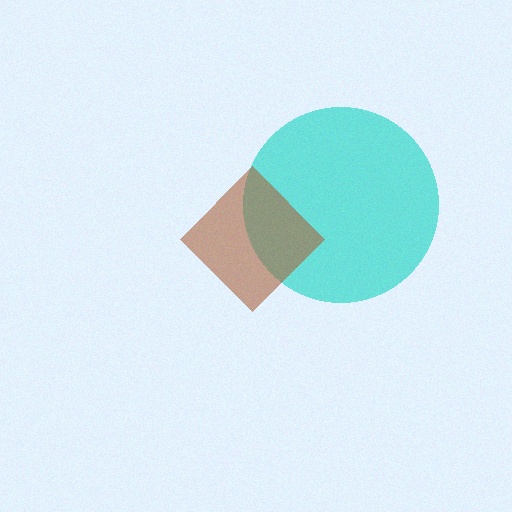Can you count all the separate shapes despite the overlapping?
Yes, there are 2 separate shapes.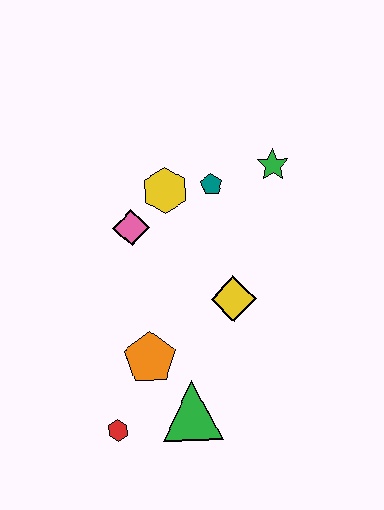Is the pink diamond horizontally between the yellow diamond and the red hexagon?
Yes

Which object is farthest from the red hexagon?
The green star is farthest from the red hexagon.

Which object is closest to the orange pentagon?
The green triangle is closest to the orange pentagon.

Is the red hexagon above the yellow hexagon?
No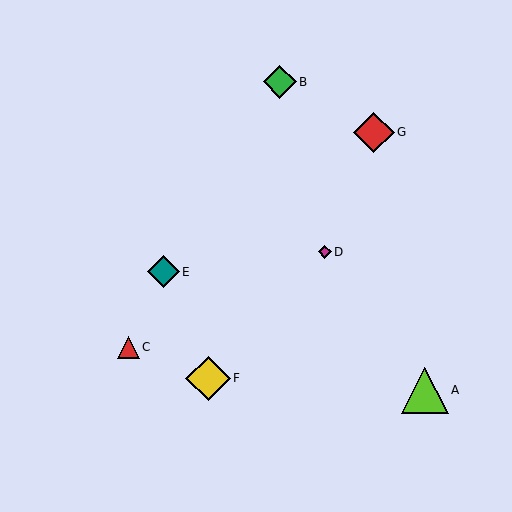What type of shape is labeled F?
Shape F is a yellow diamond.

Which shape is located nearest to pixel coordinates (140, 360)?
The red triangle (labeled C) at (128, 347) is nearest to that location.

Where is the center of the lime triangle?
The center of the lime triangle is at (425, 390).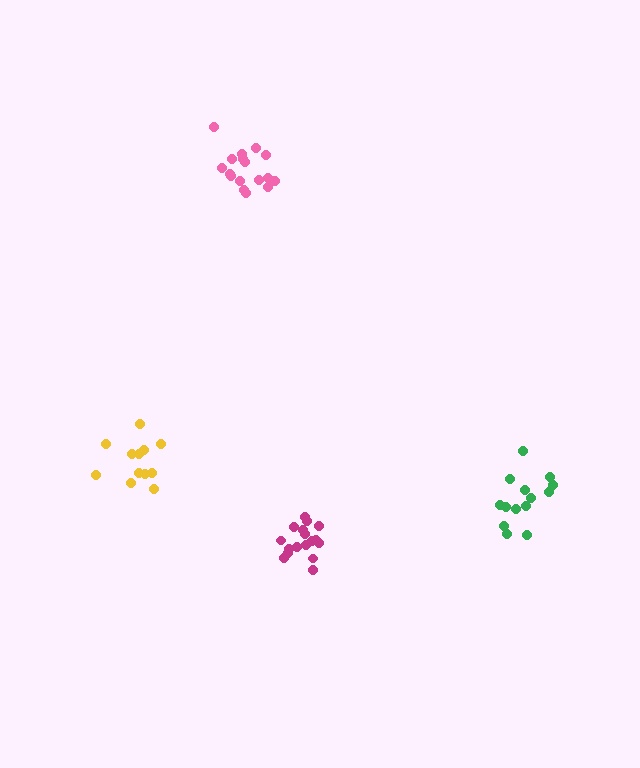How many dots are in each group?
Group 1: 12 dots, Group 2: 14 dots, Group 3: 17 dots, Group 4: 17 dots (60 total).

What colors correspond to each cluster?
The clusters are colored: yellow, green, pink, magenta.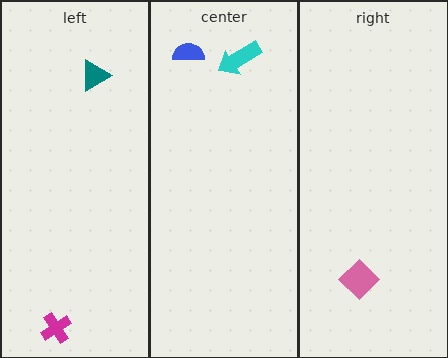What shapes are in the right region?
The pink diamond.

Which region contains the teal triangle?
The left region.